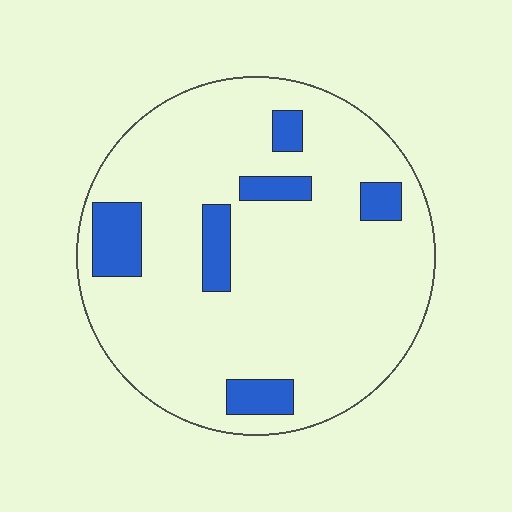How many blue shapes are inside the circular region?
6.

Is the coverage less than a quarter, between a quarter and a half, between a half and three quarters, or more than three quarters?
Less than a quarter.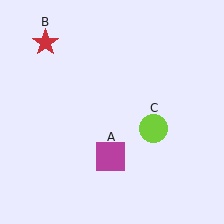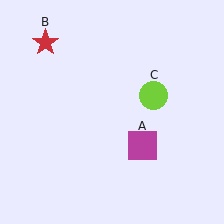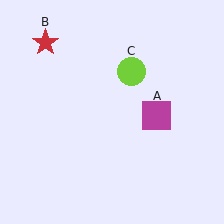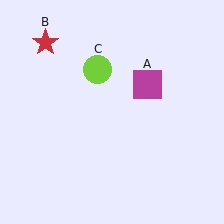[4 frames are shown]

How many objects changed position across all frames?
2 objects changed position: magenta square (object A), lime circle (object C).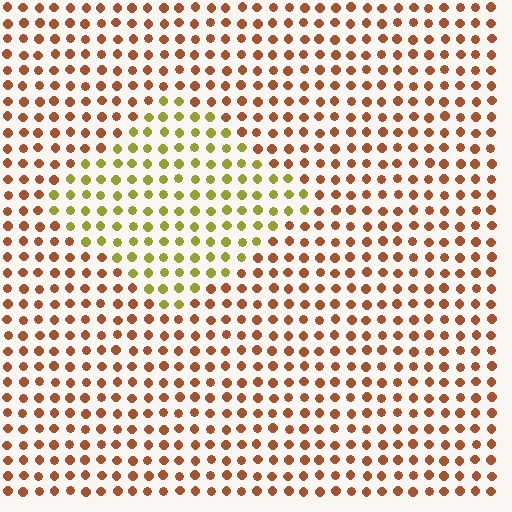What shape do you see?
I see a diamond.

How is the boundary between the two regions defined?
The boundary is defined purely by a slight shift in hue (about 47 degrees). Spacing, size, and orientation are identical on both sides.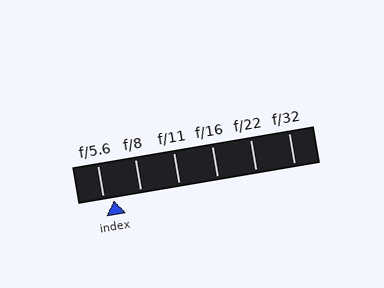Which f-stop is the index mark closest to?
The index mark is closest to f/5.6.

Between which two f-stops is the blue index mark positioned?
The index mark is between f/5.6 and f/8.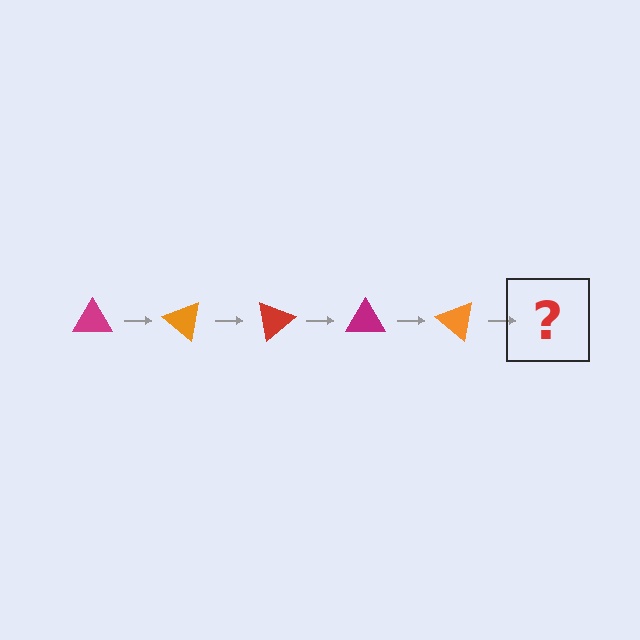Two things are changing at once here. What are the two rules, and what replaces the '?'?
The two rules are that it rotates 40 degrees each step and the color cycles through magenta, orange, and red. The '?' should be a red triangle, rotated 200 degrees from the start.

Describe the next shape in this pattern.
It should be a red triangle, rotated 200 degrees from the start.